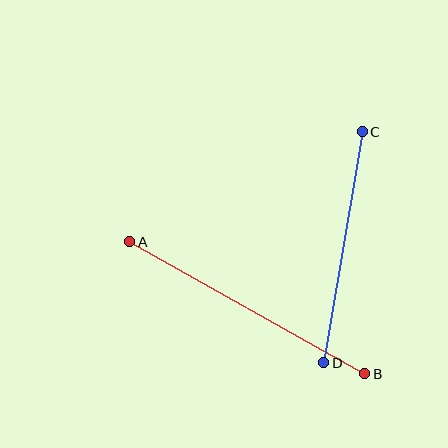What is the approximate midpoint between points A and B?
The midpoint is at approximately (247, 308) pixels.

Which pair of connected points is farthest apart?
Points A and B are farthest apart.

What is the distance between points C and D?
The distance is approximately 234 pixels.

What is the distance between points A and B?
The distance is approximately 270 pixels.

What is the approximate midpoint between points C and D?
The midpoint is at approximately (343, 247) pixels.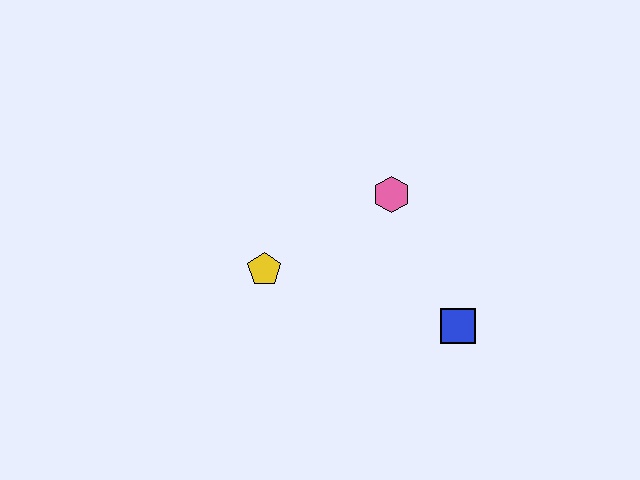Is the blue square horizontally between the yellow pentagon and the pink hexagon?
No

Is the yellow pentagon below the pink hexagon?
Yes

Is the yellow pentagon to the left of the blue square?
Yes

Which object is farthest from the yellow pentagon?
The blue square is farthest from the yellow pentagon.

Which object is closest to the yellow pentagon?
The pink hexagon is closest to the yellow pentagon.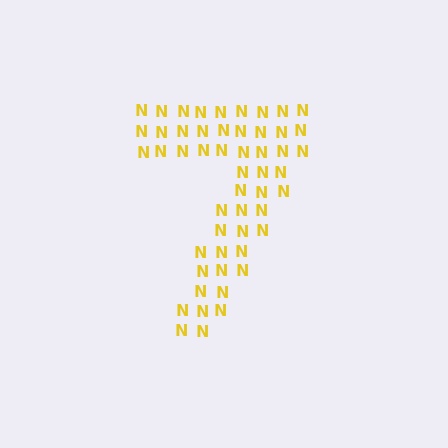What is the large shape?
The large shape is the digit 7.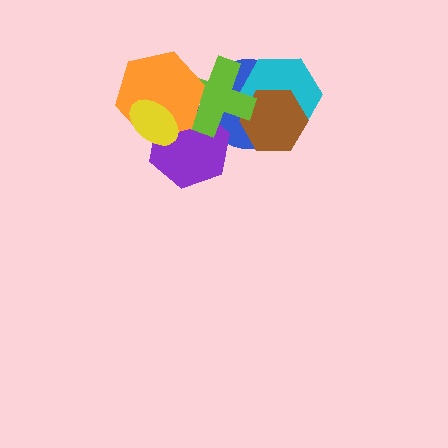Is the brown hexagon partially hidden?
Yes, it is partially covered by another shape.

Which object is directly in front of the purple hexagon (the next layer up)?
The lime cross is directly in front of the purple hexagon.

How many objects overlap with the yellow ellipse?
2 objects overlap with the yellow ellipse.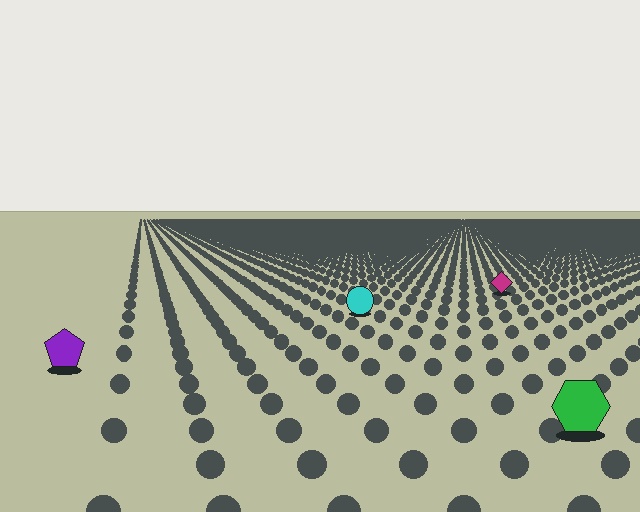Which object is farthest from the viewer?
The magenta diamond is farthest from the viewer. It appears smaller and the ground texture around it is denser.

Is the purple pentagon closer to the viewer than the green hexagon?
No. The green hexagon is closer — you can tell from the texture gradient: the ground texture is coarser near it.